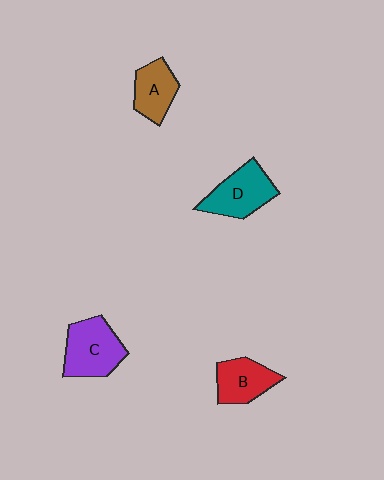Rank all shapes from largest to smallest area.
From largest to smallest: C (purple), D (teal), B (red), A (brown).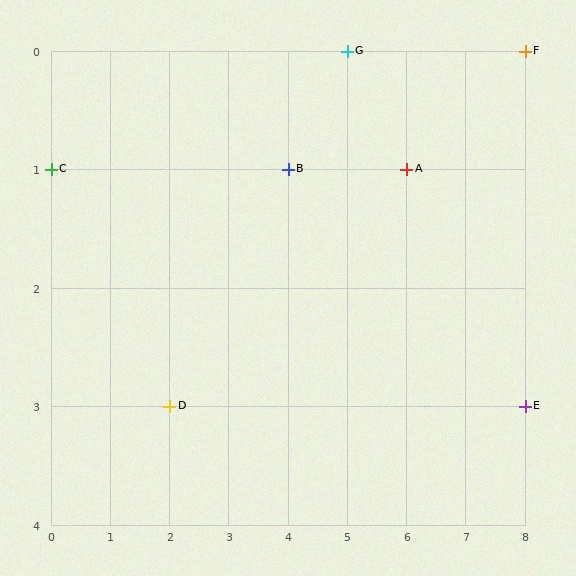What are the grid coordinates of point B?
Point B is at grid coordinates (4, 1).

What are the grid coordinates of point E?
Point E is at grid coordinates (8, 3).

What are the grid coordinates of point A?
Point A is at grid coordinates (6, 1).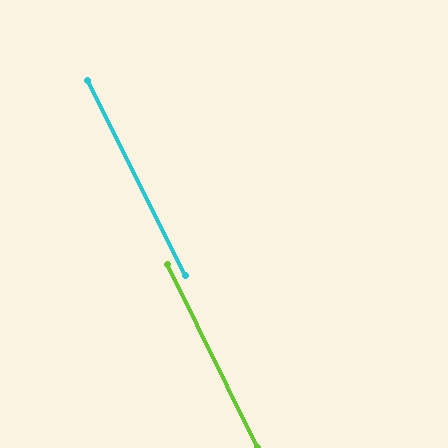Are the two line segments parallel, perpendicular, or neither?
Parallel — their directions differ by only 0.5°.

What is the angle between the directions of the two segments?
Approximately 1 degree.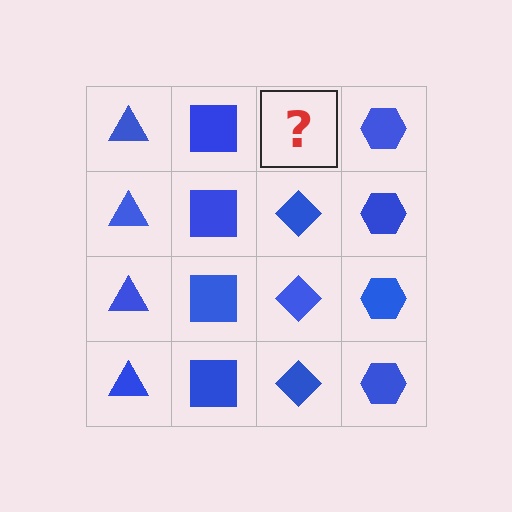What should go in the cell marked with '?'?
The missing cell should contain a blue diamond.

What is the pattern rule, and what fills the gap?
The rule is that each column has a consistent shape. The gap should be filled with a blue diamond.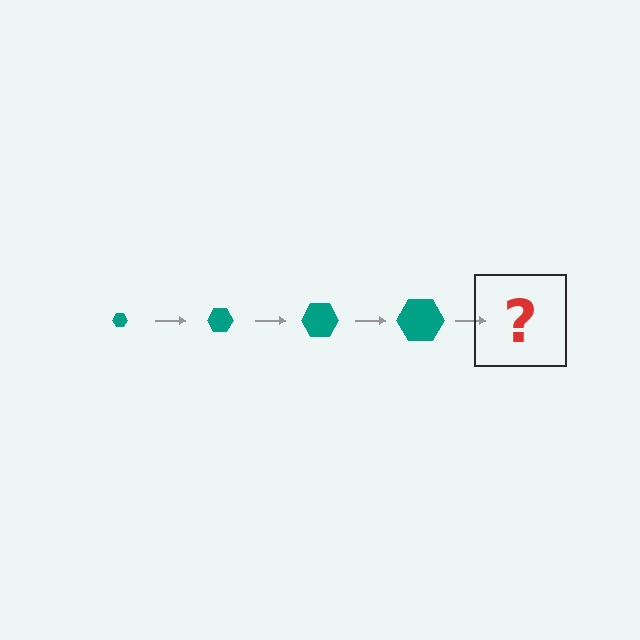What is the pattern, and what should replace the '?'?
The pattern is that the hexagon gets progressively larger each step. The '?' should be a teal hexagon, larger than the previous one.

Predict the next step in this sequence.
The next step is a teal hexagon, larger than the previous one.